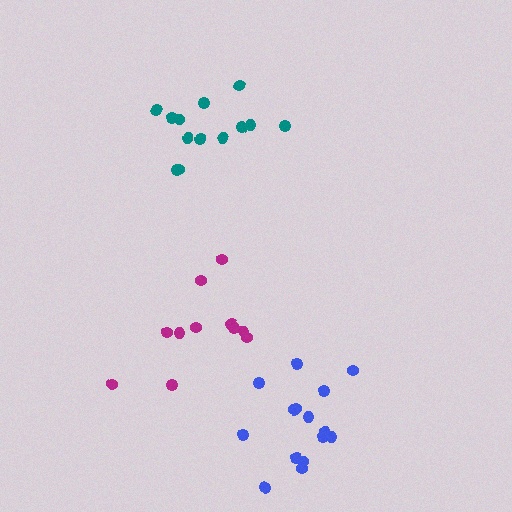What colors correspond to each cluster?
The clusters are colored: blue, teal, magenta.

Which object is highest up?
The teal cluster is topmost.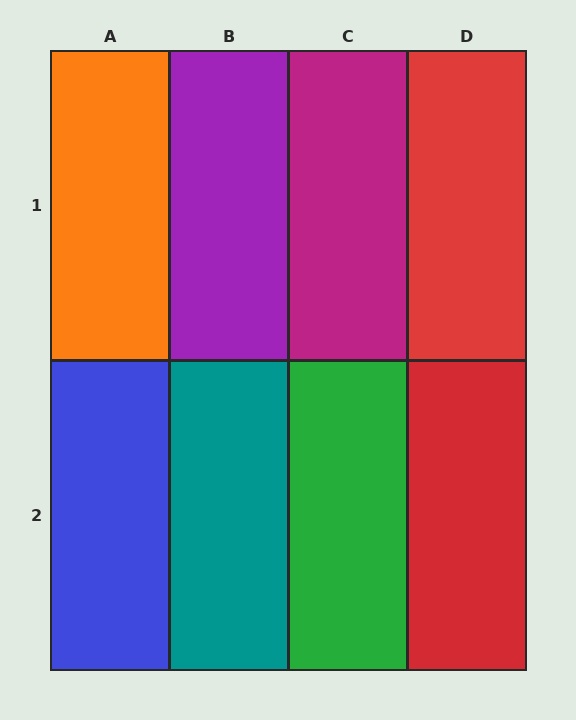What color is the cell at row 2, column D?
Red.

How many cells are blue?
1 cell is blue.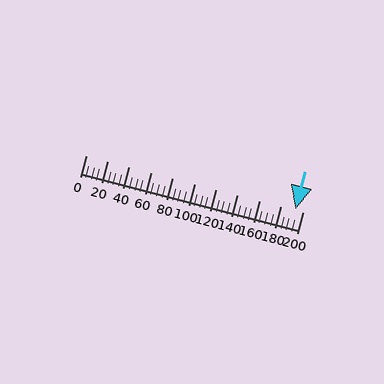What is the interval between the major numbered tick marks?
The major tick marks are spaced 20 units apart.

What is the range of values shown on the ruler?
The ruler shows values from 0 to 200.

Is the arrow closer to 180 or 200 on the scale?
The arrow is closer to 200.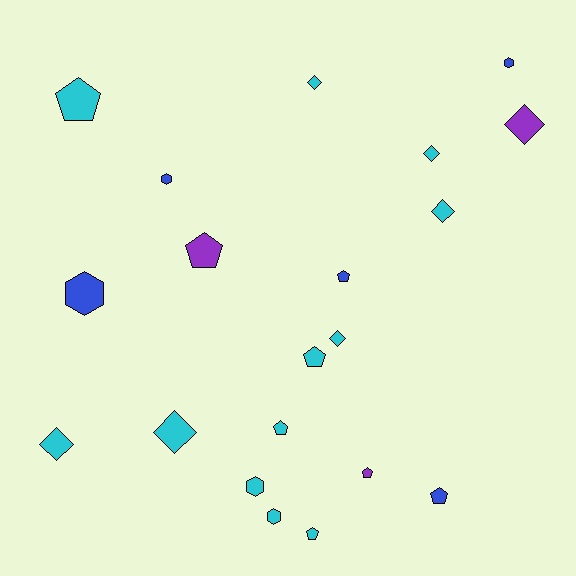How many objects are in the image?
There are 20 objects.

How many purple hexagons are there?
There are no purple hexagons.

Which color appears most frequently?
Cyan, with 12 objects.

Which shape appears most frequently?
Pentagon, with 8 objects.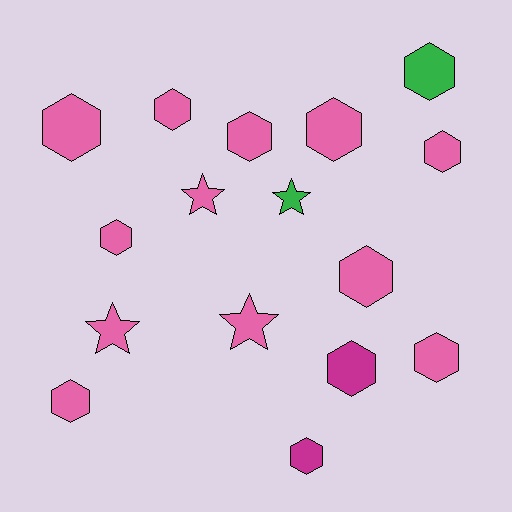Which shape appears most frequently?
Hexagon, with 12 objects.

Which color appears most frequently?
Pink, with 12 objects.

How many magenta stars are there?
There are no magenta stars.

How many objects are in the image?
There are 16 objects.